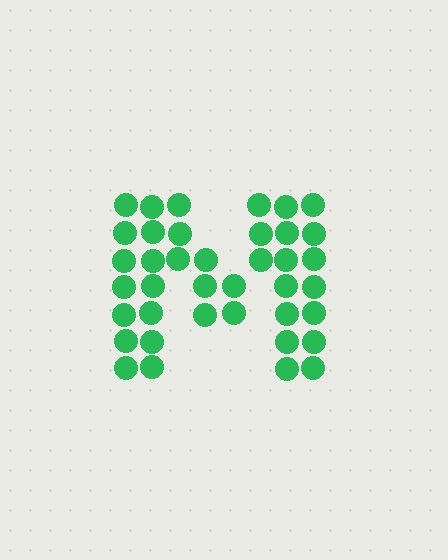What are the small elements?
The small elements are circles.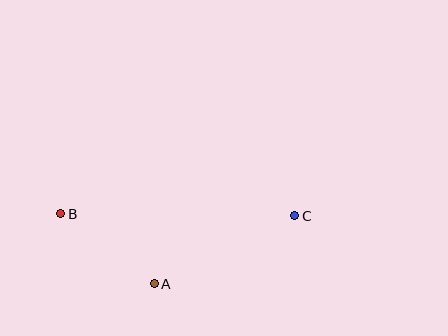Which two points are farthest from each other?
Points B and C are farthest from each other.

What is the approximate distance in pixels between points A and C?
The distance between A and C is approximately 156 pixels.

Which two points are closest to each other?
Points A and B are closest to each other.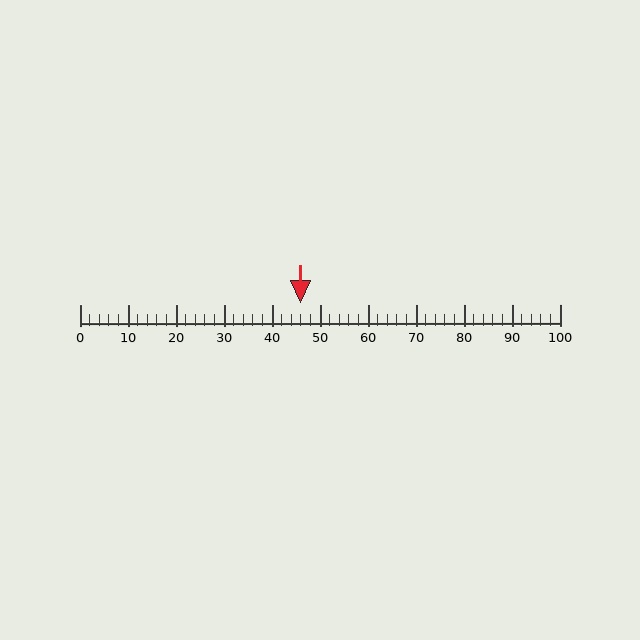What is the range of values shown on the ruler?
The ruler shows values from 0 to 100.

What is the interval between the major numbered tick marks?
The major tick marks are spaced 10 units apart.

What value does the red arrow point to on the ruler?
The red arrow points to approximately 46.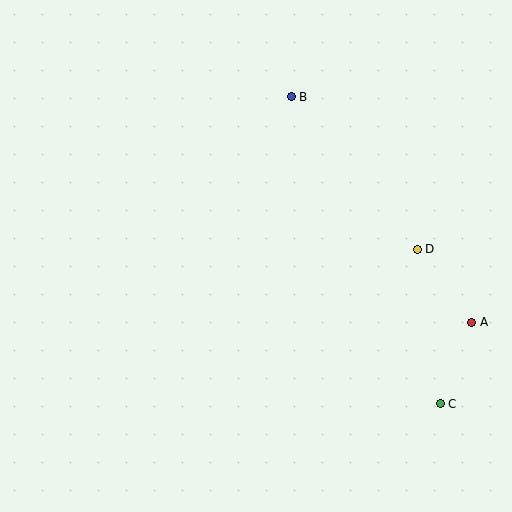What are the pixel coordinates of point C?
Point C is at (440, 404).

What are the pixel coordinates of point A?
Point A is at (472, 322).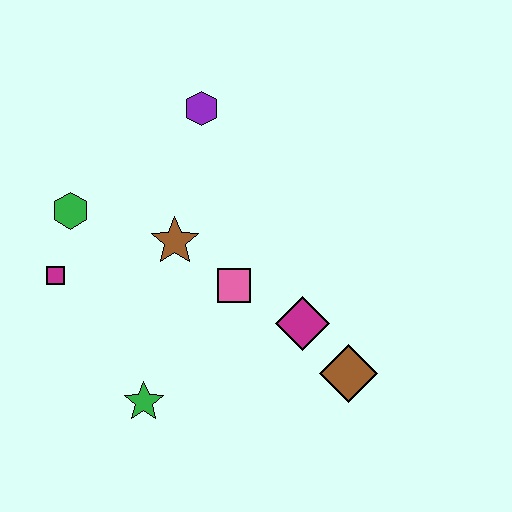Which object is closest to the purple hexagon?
The brown star is closest to the purple hexagon.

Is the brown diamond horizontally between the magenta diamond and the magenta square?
No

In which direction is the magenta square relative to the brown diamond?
The magenta square is to the left of the brown diamond.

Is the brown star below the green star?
No